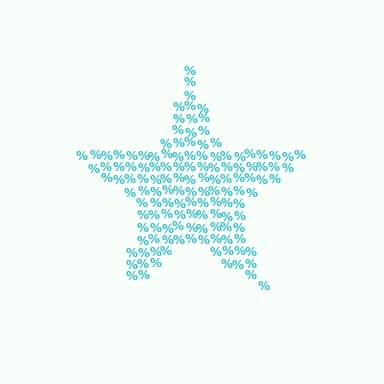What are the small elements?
The small elements are percent signs.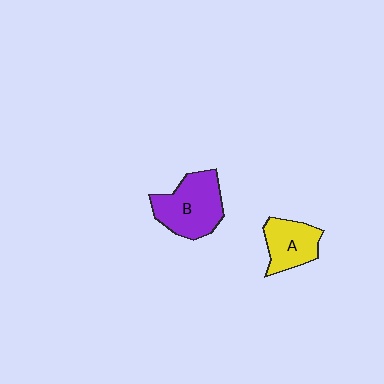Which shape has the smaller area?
Shape A (yellow).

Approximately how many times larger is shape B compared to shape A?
Approximately 1.5 times.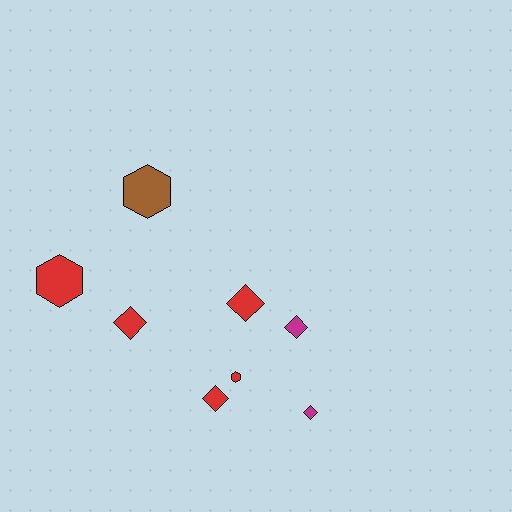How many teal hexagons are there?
There are no teal hexagons.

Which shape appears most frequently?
Diamond, with 5 objects.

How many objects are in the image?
There are 8 objects.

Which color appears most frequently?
Red, with 5 objects.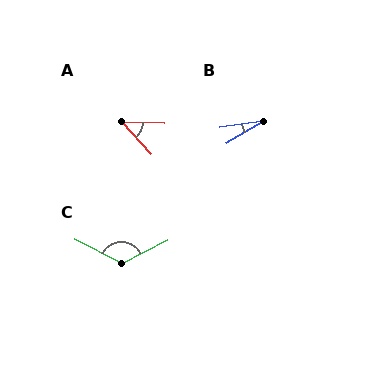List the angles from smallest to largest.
B (23°), A (45°), C (126°).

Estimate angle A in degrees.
Approximately 45 degrees.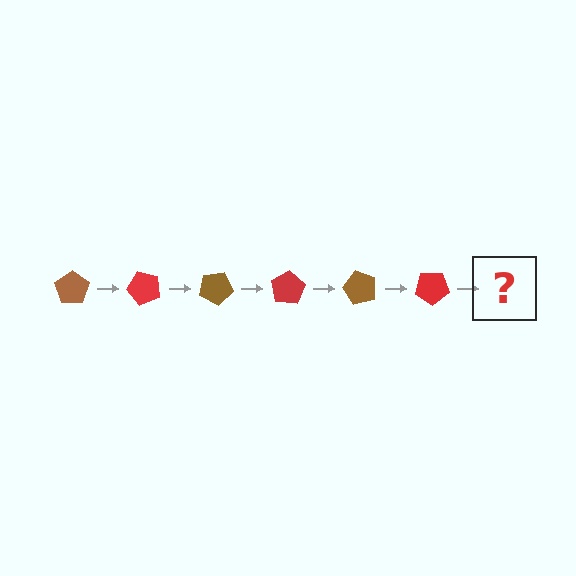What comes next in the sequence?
The next element should be a brown pentagon, rotated 300 degrees from the start.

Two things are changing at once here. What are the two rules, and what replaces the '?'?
The two rules are that it rotates 50 degrees each step and the color cycles through brown and red. The '?' should be a brown pentagon, rotated 300 degrees from the start.